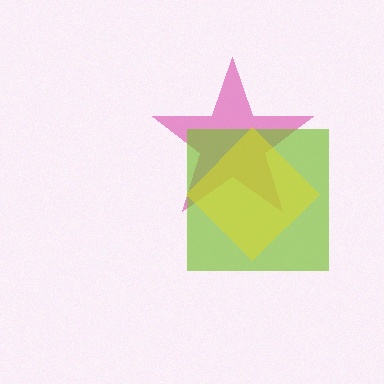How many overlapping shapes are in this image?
There are 3 overlapping shapes in the image.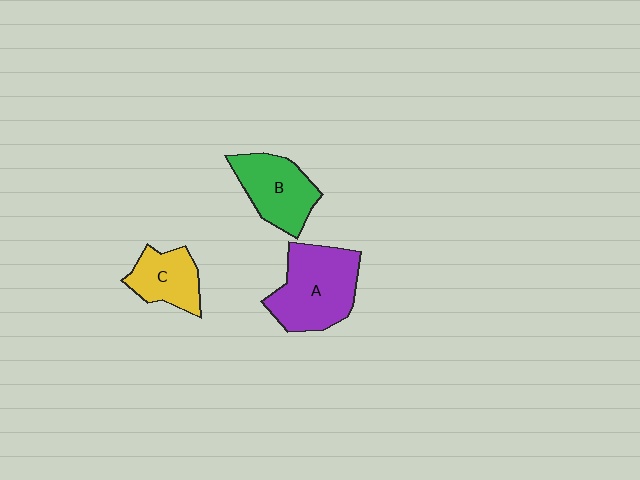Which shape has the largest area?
Shape A (purple).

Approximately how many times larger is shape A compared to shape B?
Approximately 1.3 times.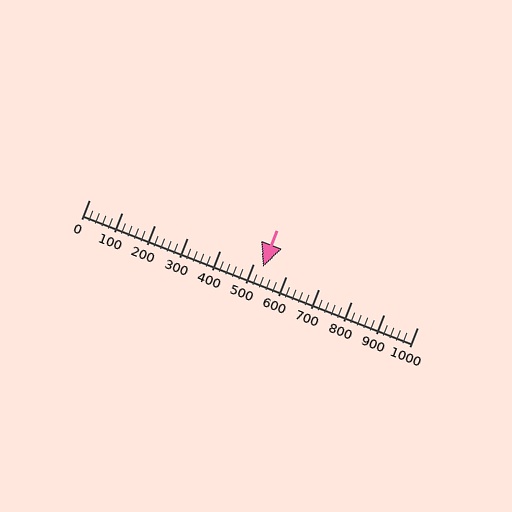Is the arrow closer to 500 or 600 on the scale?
The arrow is closer to 500.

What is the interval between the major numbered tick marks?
The major tick marks are spaced 100 units apart.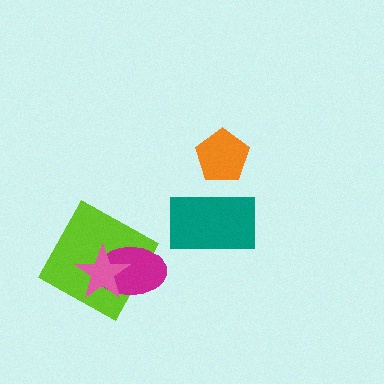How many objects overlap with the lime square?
2 objects overlap with the lime square.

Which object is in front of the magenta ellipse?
The pink star is in front of the magenta ellipse.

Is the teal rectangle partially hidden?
No, no other shape covers it.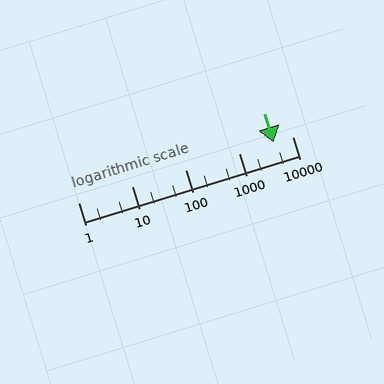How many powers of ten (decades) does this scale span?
The scale spans 4 decades, from 1 to 10000.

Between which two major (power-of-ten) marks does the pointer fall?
The pointer is between 1000 and 10000.